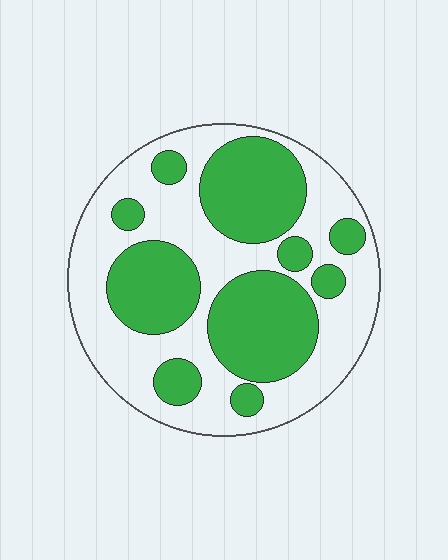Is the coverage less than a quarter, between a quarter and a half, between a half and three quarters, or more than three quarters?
Between a quarter and a half.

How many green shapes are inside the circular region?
10.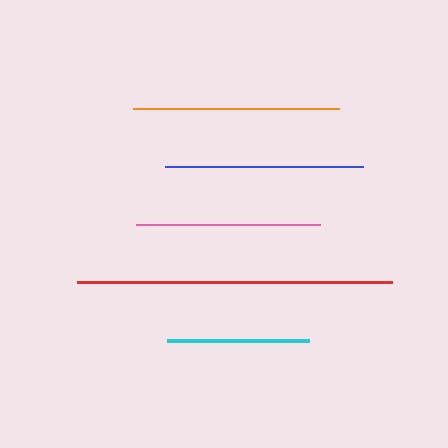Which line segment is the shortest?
The cyan line is the shortest at approximately 142 pixels.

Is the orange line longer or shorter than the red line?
The red line is longer than the orange line.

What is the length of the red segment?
The red segment is approximately 315 pixels long.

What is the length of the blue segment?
The blue segment is approximately 198 pixels long.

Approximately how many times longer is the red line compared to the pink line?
The red line is approximately 1.7 times the length of the pink line.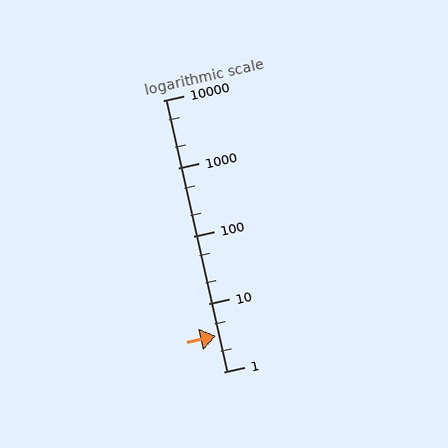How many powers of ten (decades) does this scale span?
The scale spans 4 decades, from 1 to 10000.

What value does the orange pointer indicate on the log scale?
The pointer indicates approximately 3.4.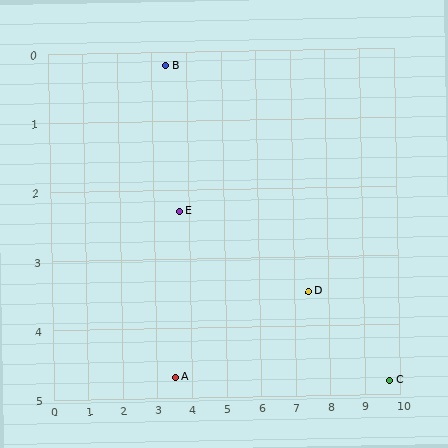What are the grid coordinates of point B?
Point B is at approximately (3.4, 0.2).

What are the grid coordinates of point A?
Point A is at approximately (3.5, 4.7).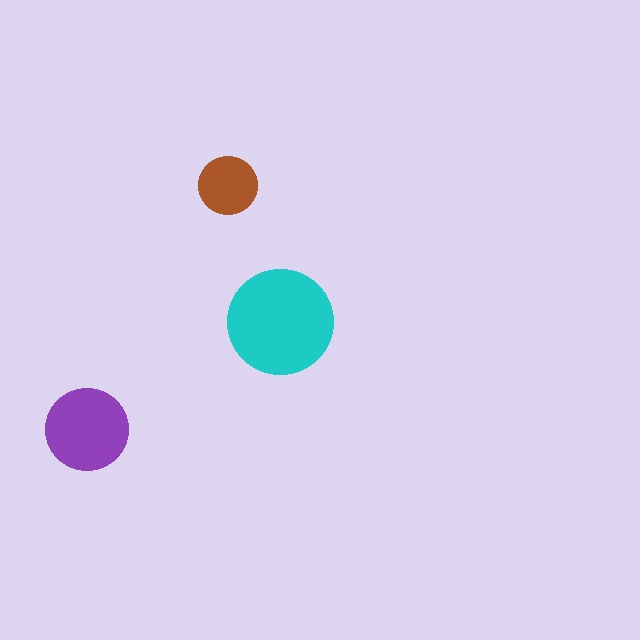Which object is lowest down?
The purple circle is bottommost.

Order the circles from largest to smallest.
the cyan one, the purple one, the brown one.